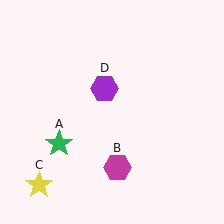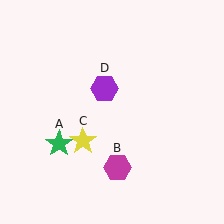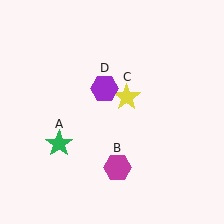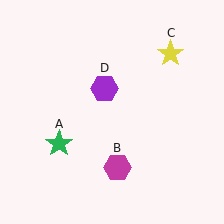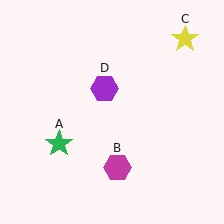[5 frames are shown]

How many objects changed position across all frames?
1 object changed position: yellow star (object C).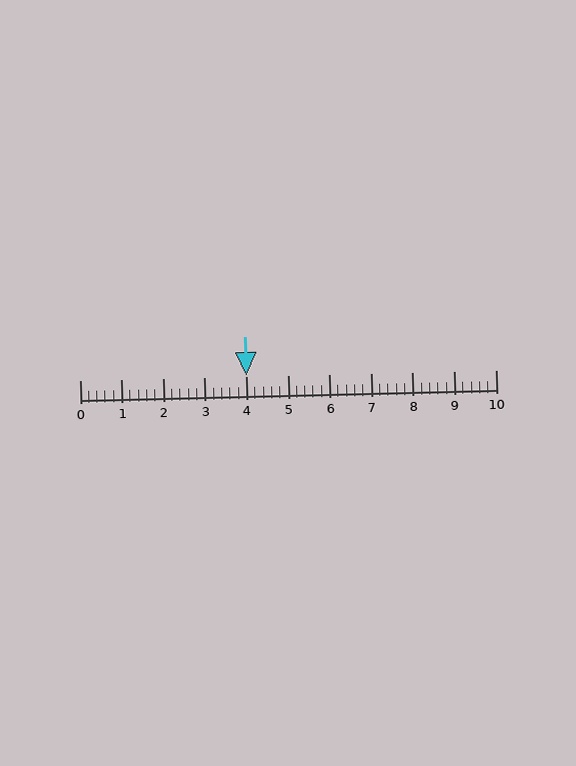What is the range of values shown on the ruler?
The ruler shows values from 0 to 10.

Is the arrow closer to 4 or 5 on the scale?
The arrow is closer to 4.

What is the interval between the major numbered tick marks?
The major tick marks are spaced 1 units apart.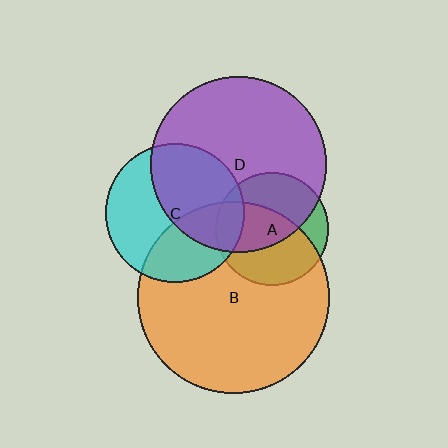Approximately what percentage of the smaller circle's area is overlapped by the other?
Approximately 50%.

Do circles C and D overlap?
Yes.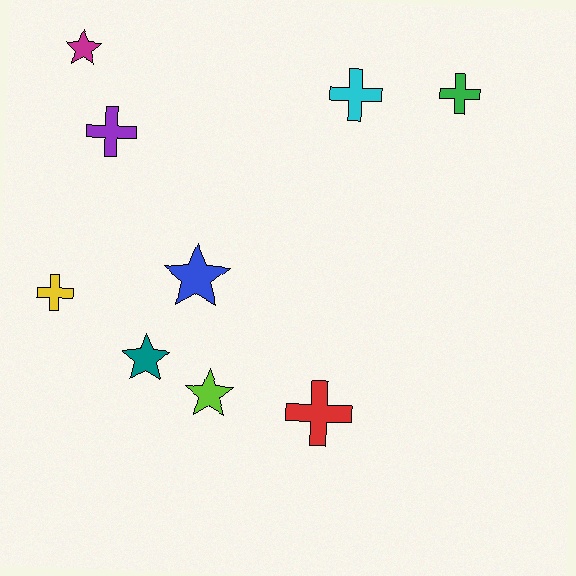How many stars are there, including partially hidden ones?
There are 4 stars.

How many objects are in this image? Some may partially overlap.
There are 9 objects.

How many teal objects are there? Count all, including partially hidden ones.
There is 1 teal object.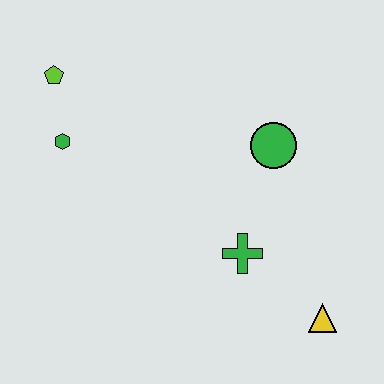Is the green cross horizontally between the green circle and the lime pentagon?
Yes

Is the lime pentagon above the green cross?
Yes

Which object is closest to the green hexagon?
The lime pentagon is closest to the green hexagon.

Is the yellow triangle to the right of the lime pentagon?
Yes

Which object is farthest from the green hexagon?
The yellow triangle is farthest from the green hexagon.